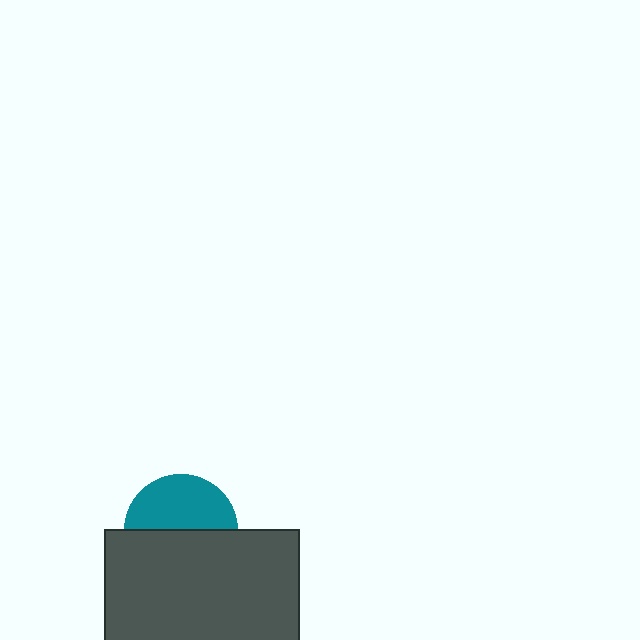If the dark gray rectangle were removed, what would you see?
You would see the complete teal circle.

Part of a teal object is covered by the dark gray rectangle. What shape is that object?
It is a circle.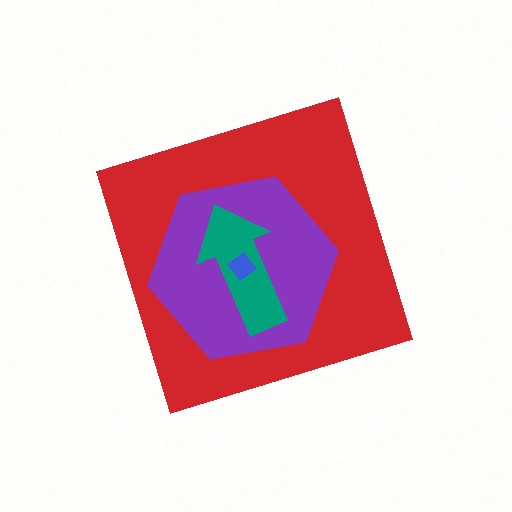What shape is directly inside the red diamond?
The purple hexagon.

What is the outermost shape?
The red diamond.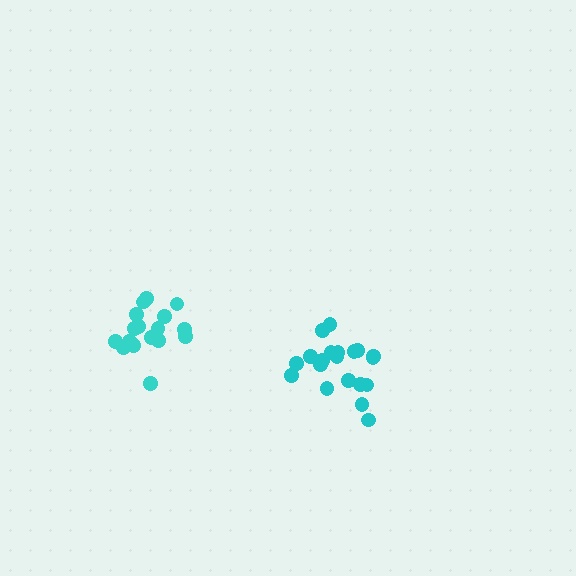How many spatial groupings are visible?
There are 2 spatial groupings.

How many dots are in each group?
Group 1: 20 dots, Group 2: 18 dots (38 total).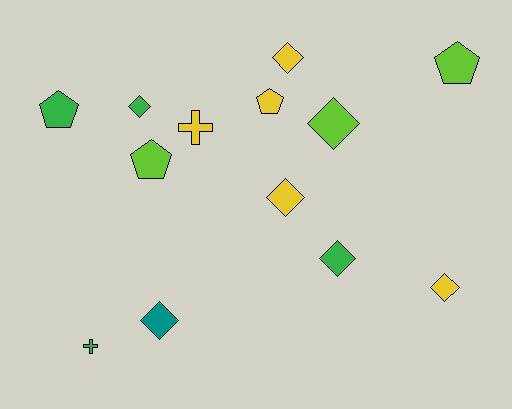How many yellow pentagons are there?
There is 1 yellow pentagon.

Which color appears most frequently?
Yellow, with 5 objects.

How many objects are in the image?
There are 13 objects.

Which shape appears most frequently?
Diamond, with 7 objects.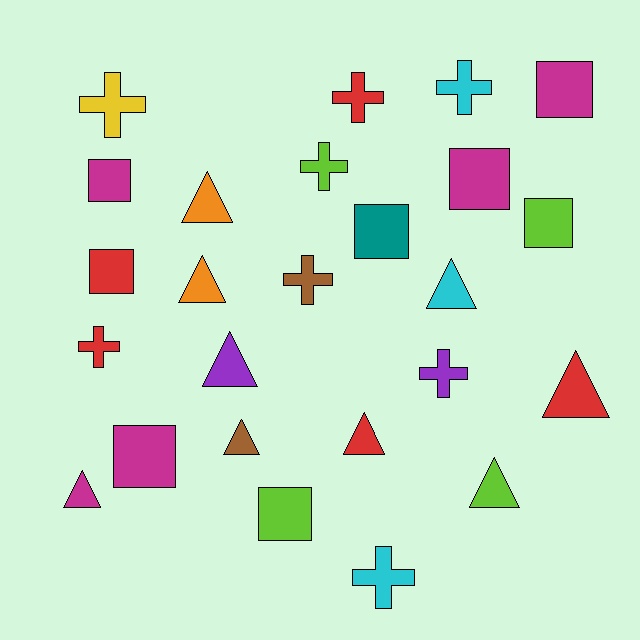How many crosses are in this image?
There are 8 crosses.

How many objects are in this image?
There are 25 objects.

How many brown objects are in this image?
There are 2 brown objects.